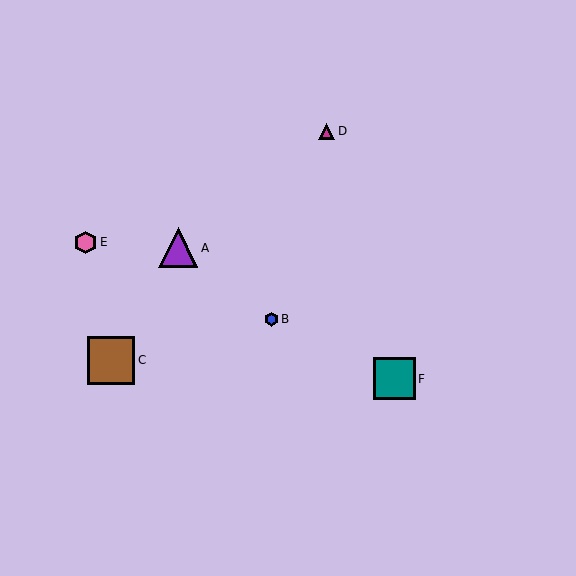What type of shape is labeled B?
Shape B is a blue hexagon.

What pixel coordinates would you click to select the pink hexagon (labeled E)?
Click at (85, 242) to select the pink hexagon E.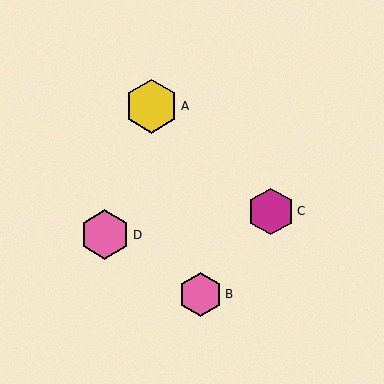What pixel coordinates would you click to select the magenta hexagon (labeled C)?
Click at (271, 211) to select the magenta hexagon C.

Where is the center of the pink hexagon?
The center of the pink hexagon is at (105, 235).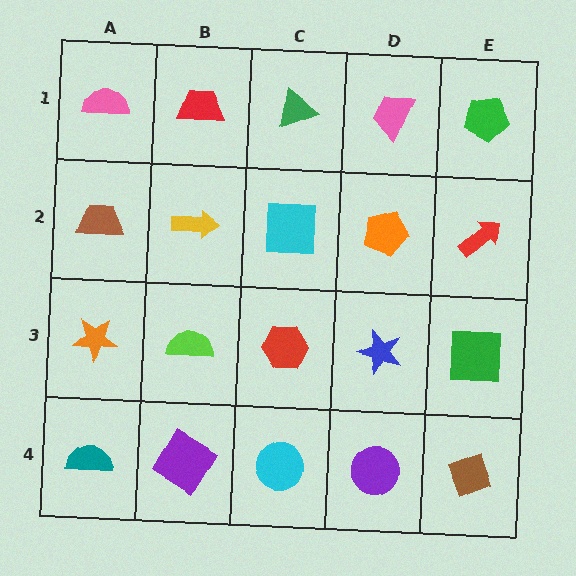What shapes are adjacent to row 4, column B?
A lime semicircle (row 3, column B), a teal semicircle (row 4, column A), a cyan circle (row 4, column C).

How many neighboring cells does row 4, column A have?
2.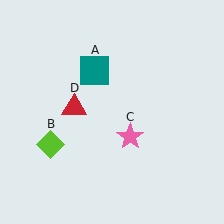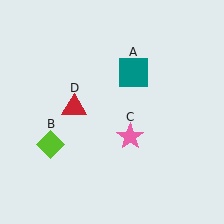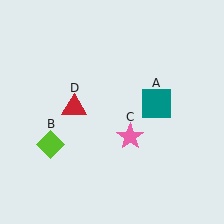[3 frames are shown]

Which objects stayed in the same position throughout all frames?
Lime diamond (object B) and pink star (object C) and red triangle (object D) remained stationary.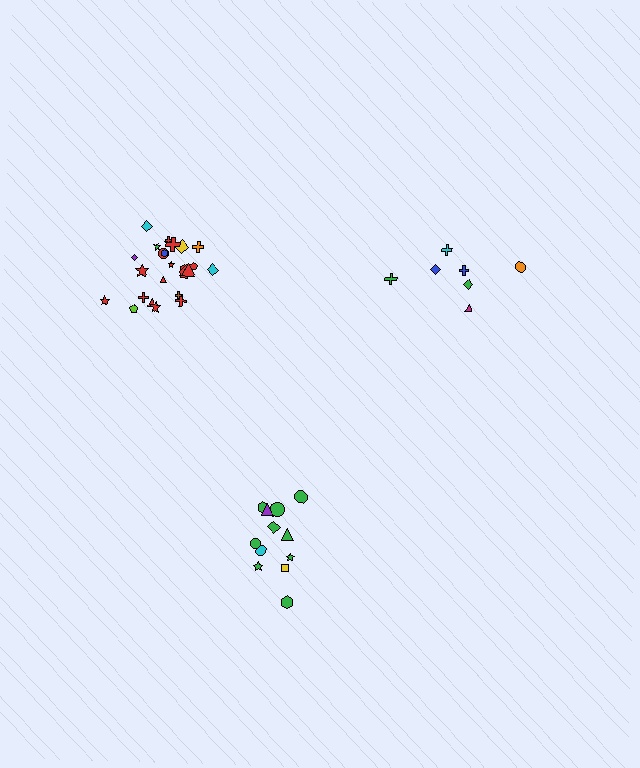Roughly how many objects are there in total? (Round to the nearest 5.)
Roughly 45 objects in total.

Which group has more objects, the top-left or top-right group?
The top-left group.